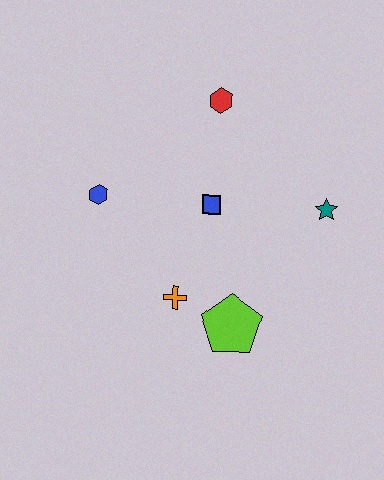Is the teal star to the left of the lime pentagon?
No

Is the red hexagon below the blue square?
No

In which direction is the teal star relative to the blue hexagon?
The teal star is to the right of the blue hexagon.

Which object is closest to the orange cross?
The lime pentagon is closest to the orange cross.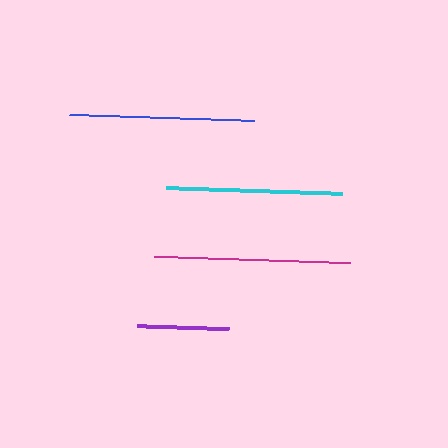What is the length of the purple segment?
The purple segment is approximately 92 pixels long.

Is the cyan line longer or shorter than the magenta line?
The magenta line is longer than the cyan line.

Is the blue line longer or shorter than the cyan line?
The blue line is longer than the cyan line.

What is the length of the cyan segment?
The cyan segment is approximately 176 pixels long.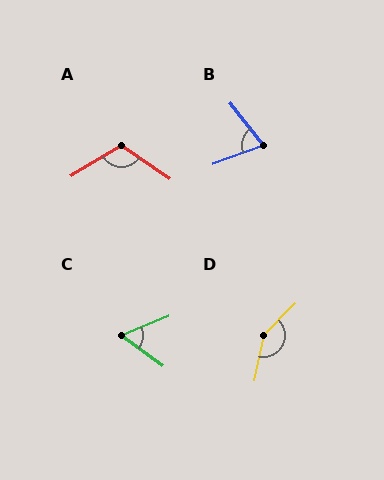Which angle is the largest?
D, at approximately 147 degrees.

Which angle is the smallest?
C, at approximately 59 degrees.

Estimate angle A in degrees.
Approximately 114 degrees.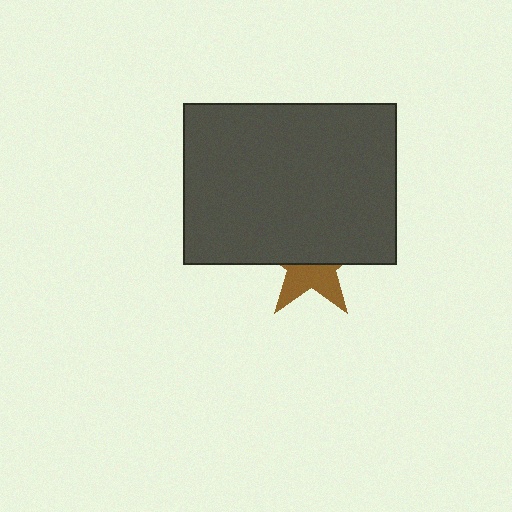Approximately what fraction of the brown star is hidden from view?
Roughly 57% of the brown star is hidden behind the dark gray rectangle.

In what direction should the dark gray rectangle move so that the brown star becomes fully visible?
The dark gray rectangle should move up. That is the shortest direction to clear the overlap and leave the brown star fully visible.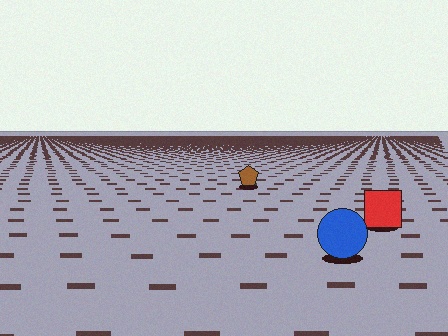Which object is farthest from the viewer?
The brown pentagon is farthest from the viewer. It appears smaller and the ground texture around it is denser.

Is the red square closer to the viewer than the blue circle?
No. The blue circle is closer — you can tell from the texture gradient: the ground texture is coarser near it.